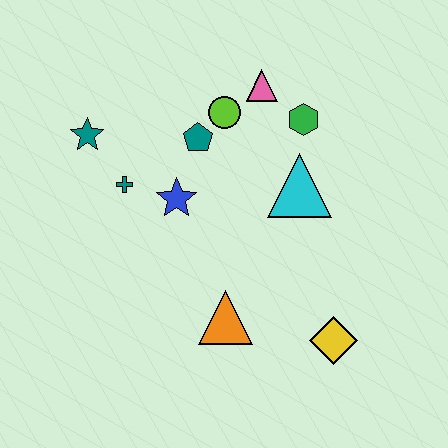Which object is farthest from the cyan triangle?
The teal star is farthest from the cyan triangle.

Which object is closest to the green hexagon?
The pink triangle is closest to the green hexagon.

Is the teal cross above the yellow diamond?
Yes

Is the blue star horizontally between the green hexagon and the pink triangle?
No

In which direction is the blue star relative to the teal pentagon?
The blue star is below the teal pentagon.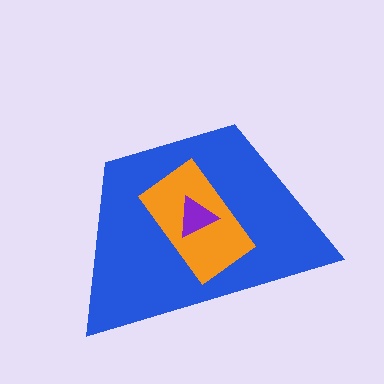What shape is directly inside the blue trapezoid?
The orange rectangle.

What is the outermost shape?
The blue trapezoid.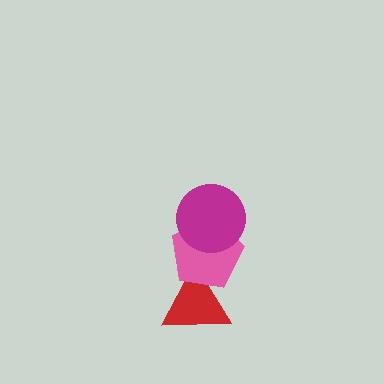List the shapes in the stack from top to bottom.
From top to bottom: the magenta circle, the pink pentagon, the red triangle.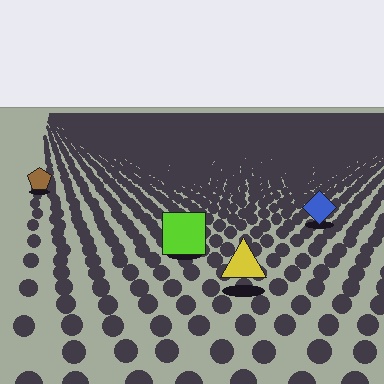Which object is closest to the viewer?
The yellow triangle is closest. The texture marks near it are larger and more spread out.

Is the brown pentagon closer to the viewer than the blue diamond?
No. The blue diamond is closer — you can tell from the texture gradient: the ground texture is coarser near it.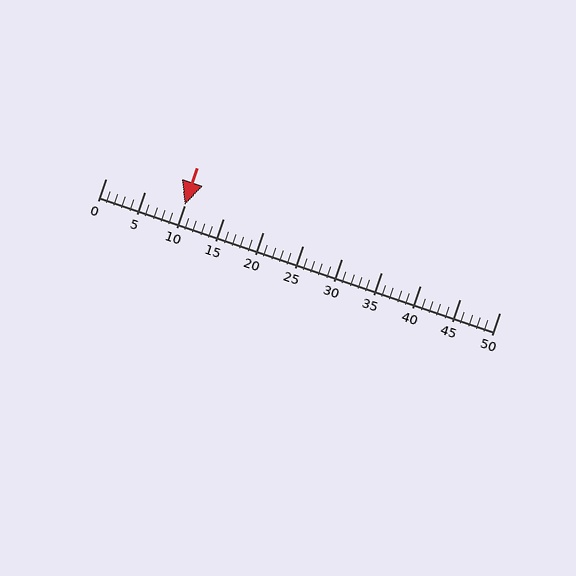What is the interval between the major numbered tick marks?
The major tick marks are spaced 5 units apart.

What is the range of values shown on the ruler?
The ruler shows values from 0 to 50.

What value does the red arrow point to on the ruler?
The red arrow points to approximately 10.